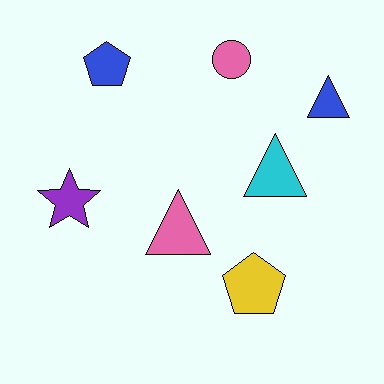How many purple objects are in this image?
There is 1 purple object.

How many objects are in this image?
There are 7 objects.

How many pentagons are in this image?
There are 2 pentagons.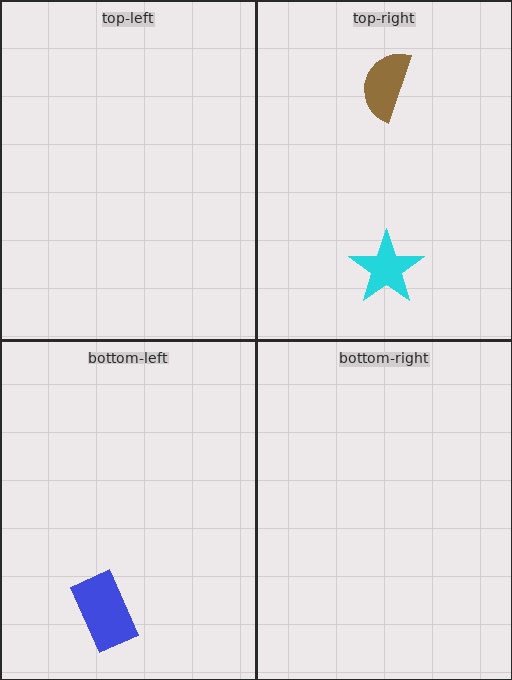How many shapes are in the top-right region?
2.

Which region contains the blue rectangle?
The bottom-left region.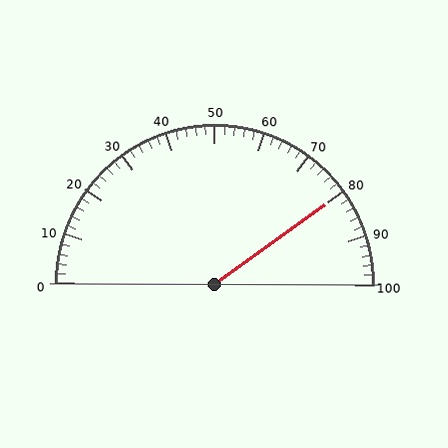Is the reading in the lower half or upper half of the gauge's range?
The reading is in the upper half of the range (0 to 100).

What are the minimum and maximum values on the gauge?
The gauge ranges from 0 to 100.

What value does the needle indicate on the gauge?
The needle indicates approximately 80.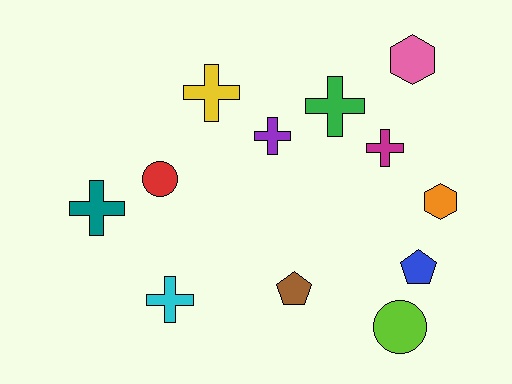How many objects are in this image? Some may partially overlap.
There are 12 objects.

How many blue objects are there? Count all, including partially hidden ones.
There is 1 blue object.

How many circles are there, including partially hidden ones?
There are 2 circles.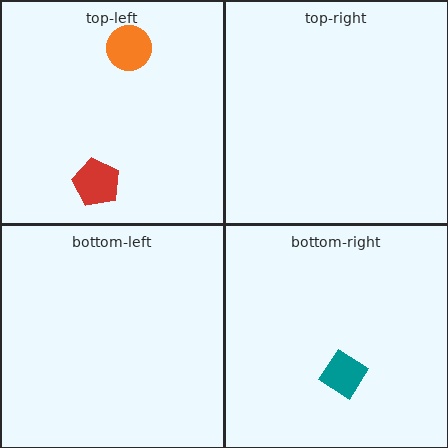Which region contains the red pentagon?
The top-left region.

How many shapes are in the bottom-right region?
1.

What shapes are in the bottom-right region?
The teal diamond.